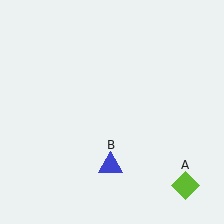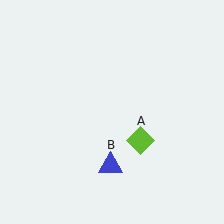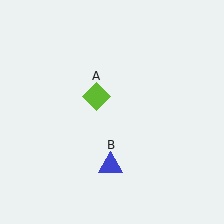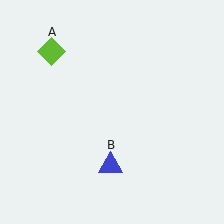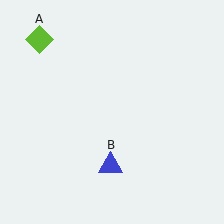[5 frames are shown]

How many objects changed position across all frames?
1 object changed position: lime diamond (object A).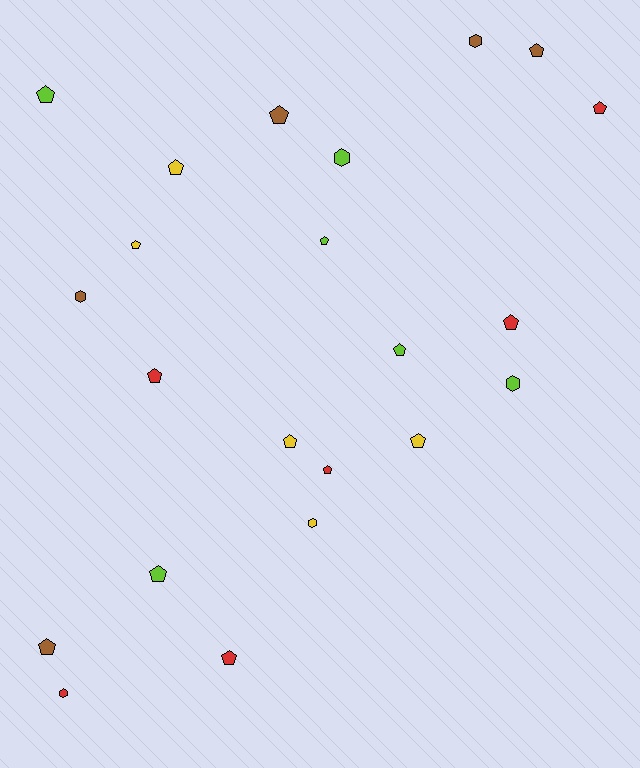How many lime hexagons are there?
There are 2 lime hexagons.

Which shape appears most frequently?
Pentagon, with 16 objects.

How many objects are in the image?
There are 22 objects.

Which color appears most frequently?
Red, with 6 objects.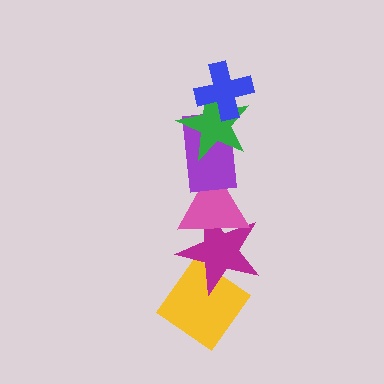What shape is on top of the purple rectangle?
The green star is on top of the purple rectangle.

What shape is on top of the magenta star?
The pink triangle is on top of the magenta star.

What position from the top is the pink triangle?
The pink triangle is 4th from the top.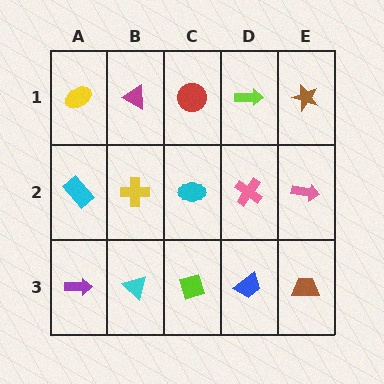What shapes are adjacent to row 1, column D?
A pink cross (row 2, column D), a red circle (row 1, column C), a brown star (row 1, column E).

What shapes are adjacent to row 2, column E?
A brown star (row 1, column E), a brown trapezoid (row 3, column E), a pink cross (row 2, column D).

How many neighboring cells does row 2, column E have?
3.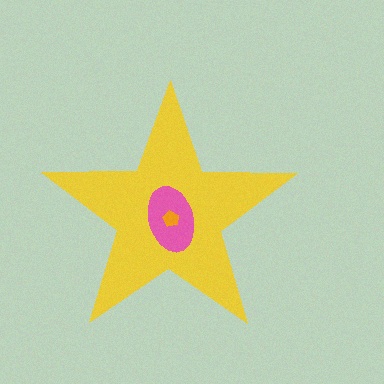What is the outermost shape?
The yellow star.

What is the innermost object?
The orange pentagon.